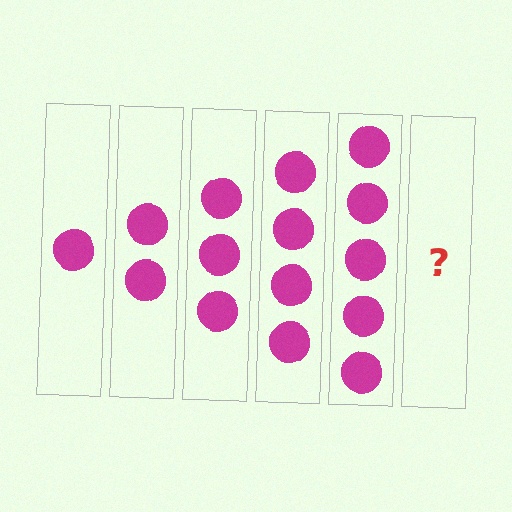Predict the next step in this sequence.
The next step is 6 circles.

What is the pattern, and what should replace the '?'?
The pattern is that each step adds one more circle. The '?' should be 6 circles.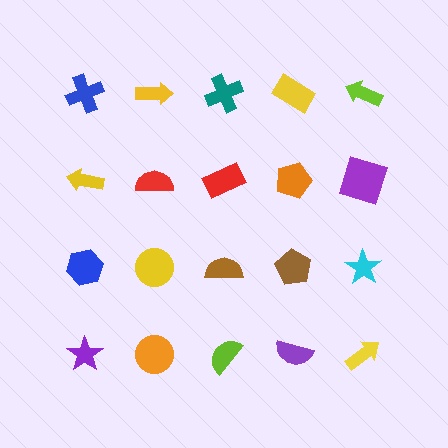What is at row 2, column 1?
A yellow arrow.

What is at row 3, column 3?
A brown semicircle.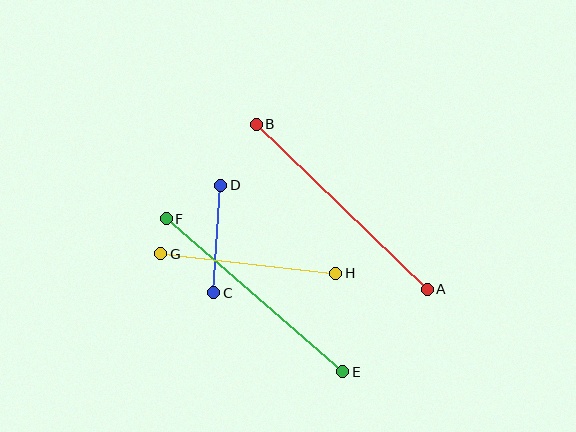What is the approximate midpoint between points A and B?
The midpoint is at approximately (342, 207) pixels.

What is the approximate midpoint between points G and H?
The midpoint is at approximately (248, 263) pixels.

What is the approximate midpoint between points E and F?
The midpoint is at approximately (255, 295) pixels.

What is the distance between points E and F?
The distance is approximately 233 pixels.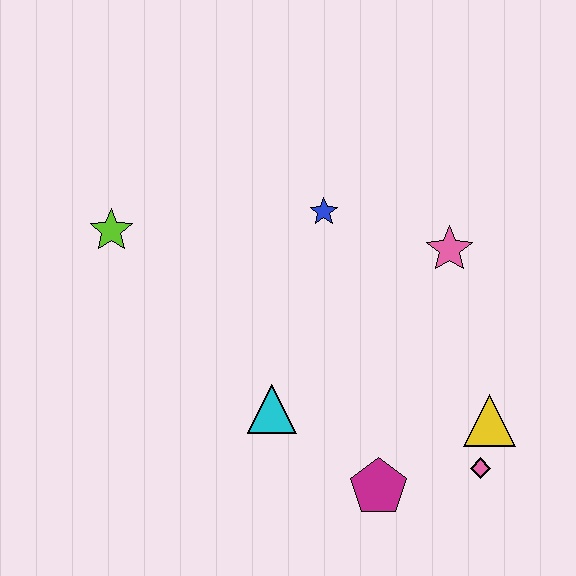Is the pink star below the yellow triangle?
No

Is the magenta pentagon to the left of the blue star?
No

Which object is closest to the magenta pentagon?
The pink diamond is closest to the magenta pentagon.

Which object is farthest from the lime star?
The pink diamond is farthest from the lime star.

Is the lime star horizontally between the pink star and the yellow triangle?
No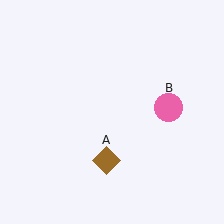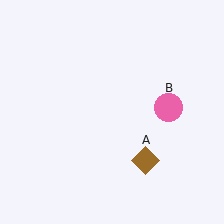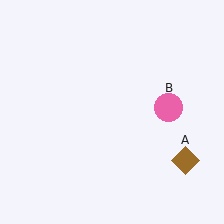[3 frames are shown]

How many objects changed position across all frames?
1 object changed position: brown diamond (object A).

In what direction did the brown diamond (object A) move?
The brown diamond (object A) moved right.